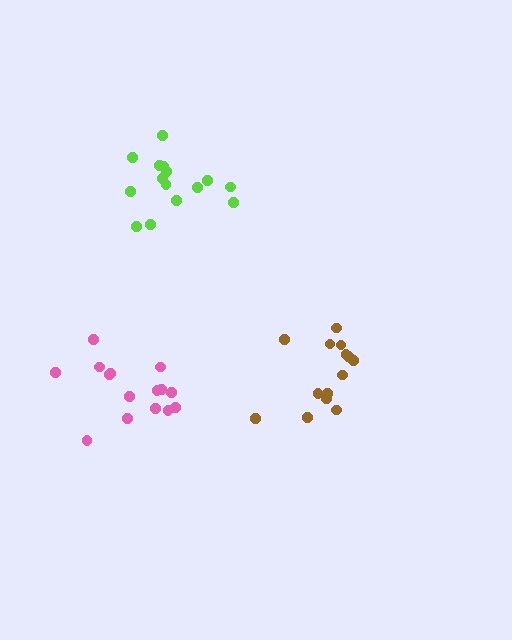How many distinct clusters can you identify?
There are 3 distinct clusters.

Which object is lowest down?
The pink cluster is bottommost.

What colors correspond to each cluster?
The clusters are colored: lime, brown, pink.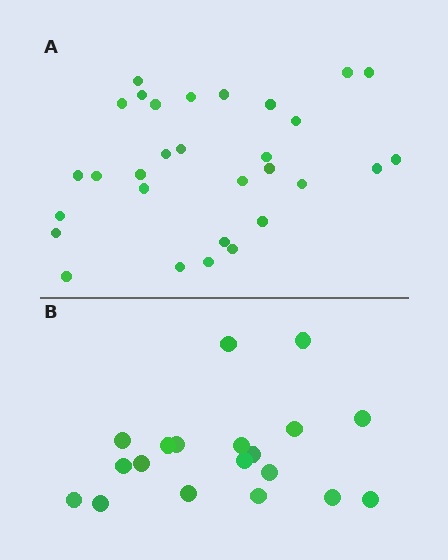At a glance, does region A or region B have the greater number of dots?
Region A (the top region) has more dots.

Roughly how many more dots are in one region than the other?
Region A has roughly 12 or so more dots than region B.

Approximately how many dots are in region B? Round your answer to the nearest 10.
About 20 dots. (The exact count is 19, which rounds to 20.)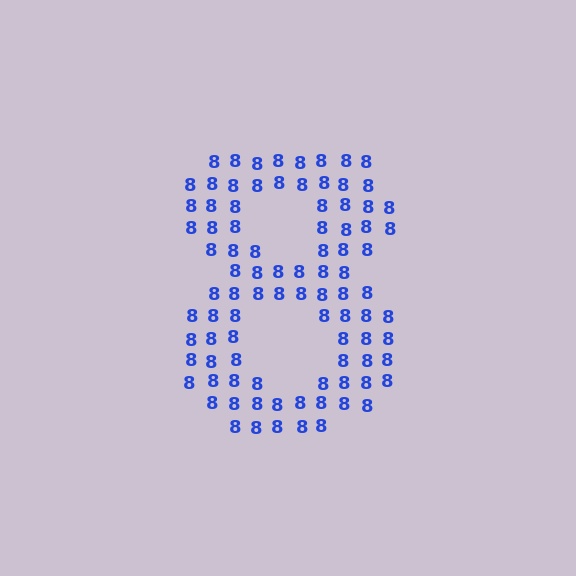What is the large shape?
The large shape is the digit 8.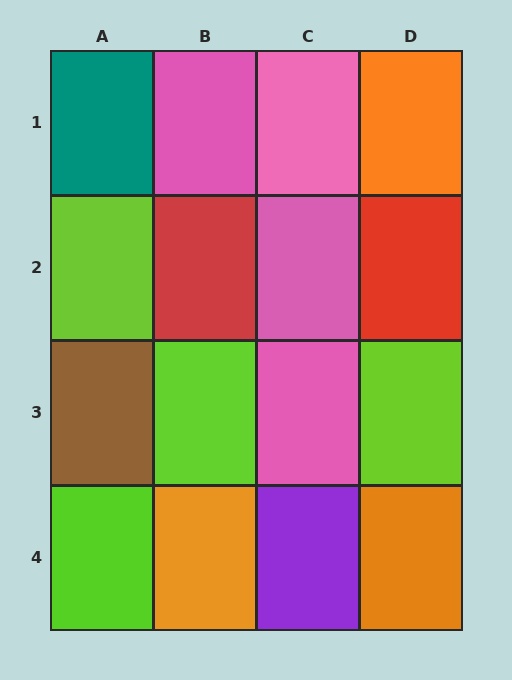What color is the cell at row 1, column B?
Pink.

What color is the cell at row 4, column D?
Orange.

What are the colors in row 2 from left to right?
Lime, red, pink, red.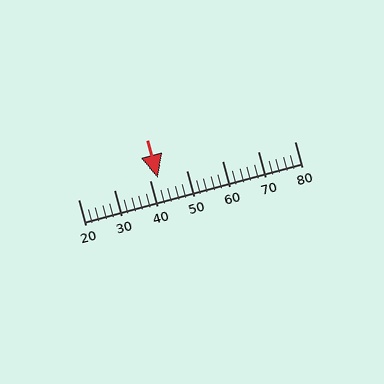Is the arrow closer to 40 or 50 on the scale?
The arrow is closer to 40.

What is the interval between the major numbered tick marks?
The major tick marks are spaced 10 units apart.